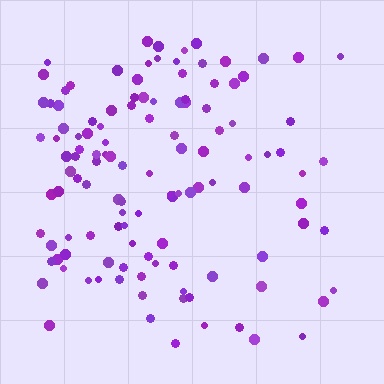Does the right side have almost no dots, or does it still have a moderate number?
Still a moderate number, just noticeably fewer than the left.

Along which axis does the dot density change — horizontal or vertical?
Horizontal.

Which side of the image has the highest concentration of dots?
The left.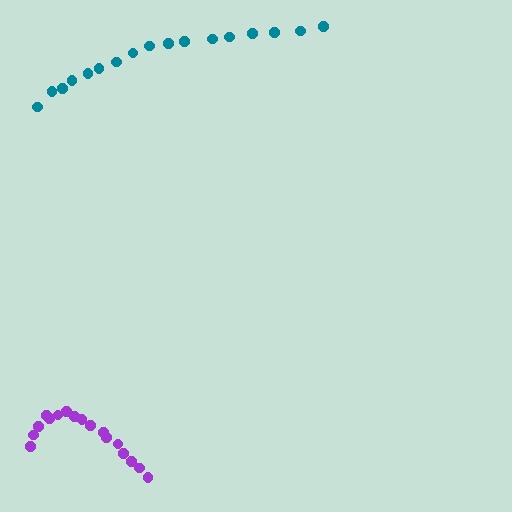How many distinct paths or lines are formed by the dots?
There are 2 distinct paths.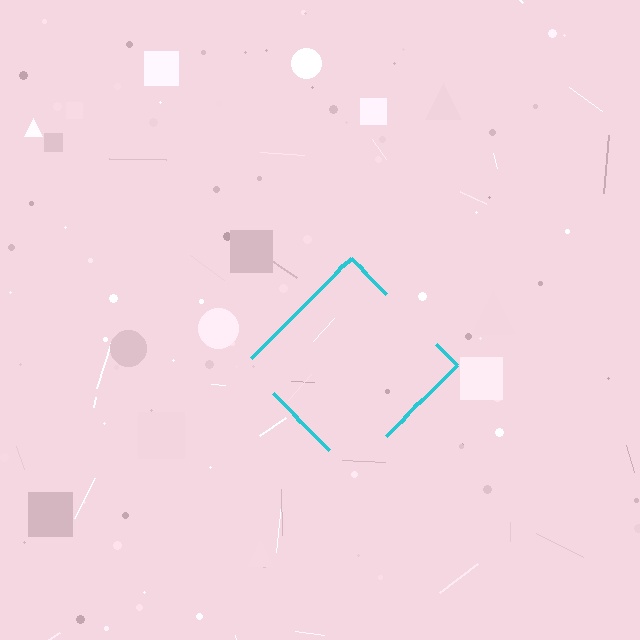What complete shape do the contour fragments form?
The contour fragments form a diamond.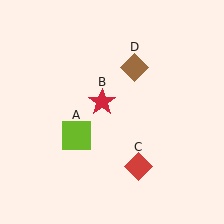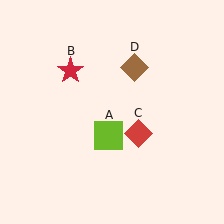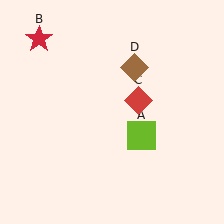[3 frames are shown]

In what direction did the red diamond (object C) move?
The red diamond (object C) moved up.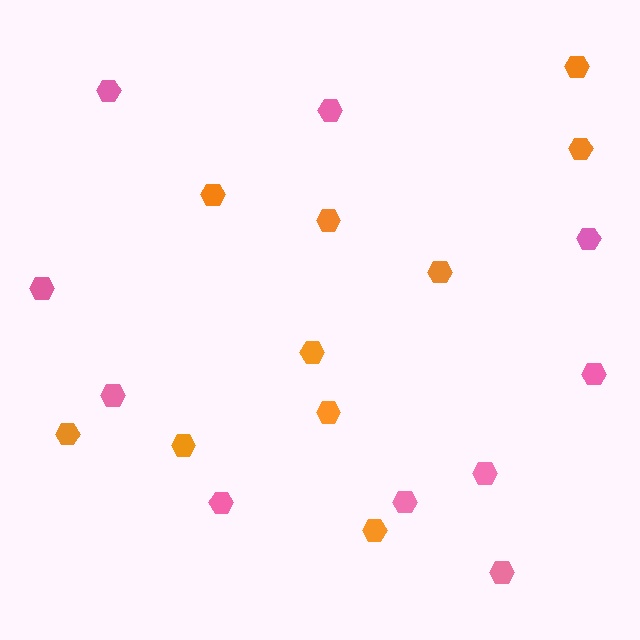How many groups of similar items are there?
There are 2 groups: one group of orange hexagons (10) and one group of pink hexagons (10).